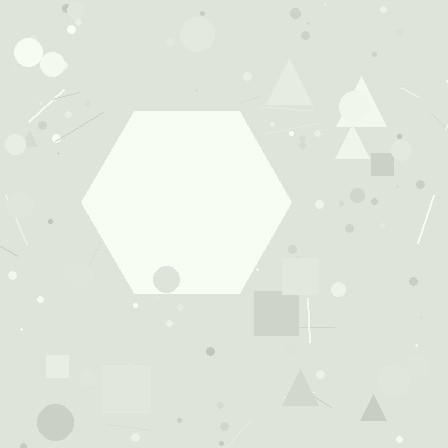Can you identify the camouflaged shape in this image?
The camouflaged shape is a hexagon.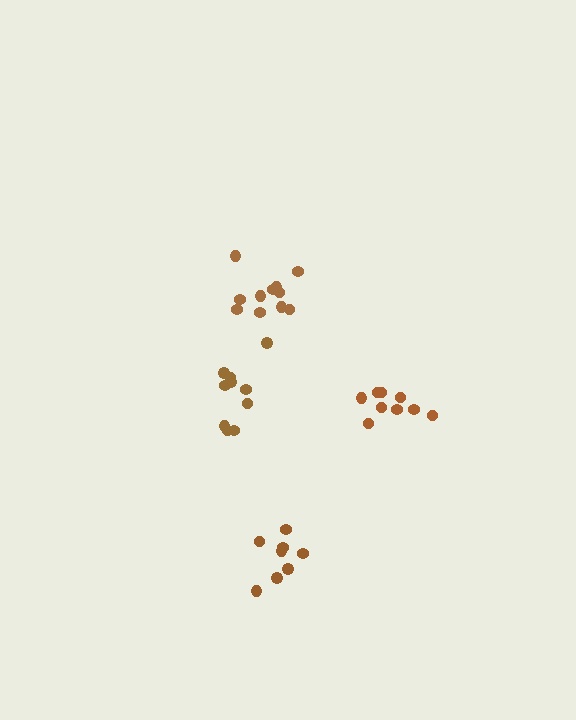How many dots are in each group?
Group 1: 9 dots, Group 2: 8 dots, Group 3: 11 dots, Group 4: 10 dots (38 total).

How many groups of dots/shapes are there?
There are 4 groups.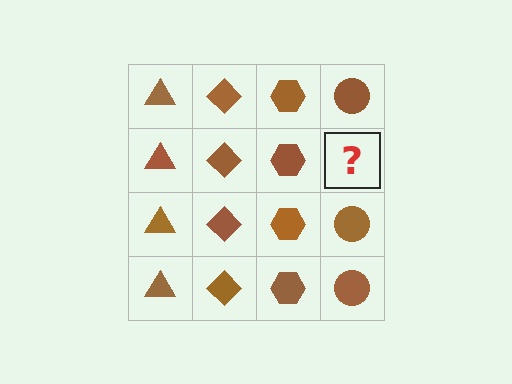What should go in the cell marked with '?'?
The missing cell should contain a brown circle.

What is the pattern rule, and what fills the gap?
The rule is that each column has a consistent shape. The gap should be filled with a brown circle.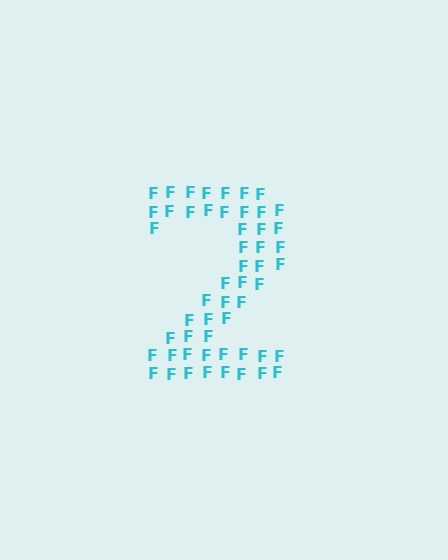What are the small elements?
The small elements are letter F's.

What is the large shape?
The large shape is the digit 2.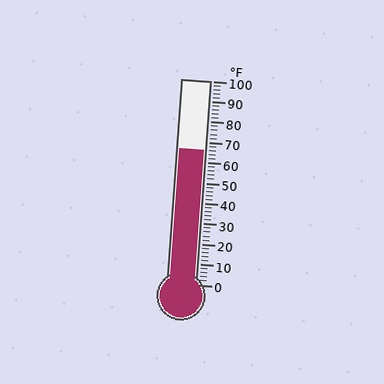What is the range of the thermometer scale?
The thermometer scale ranges from 0°F to 100°F.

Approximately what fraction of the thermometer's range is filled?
The thermometer is filled to approximately 65% of its range.